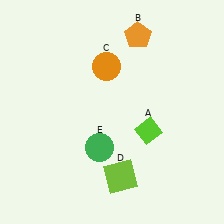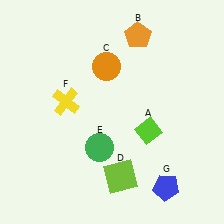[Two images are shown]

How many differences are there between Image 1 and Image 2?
There are 2 differences between the two images.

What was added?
A yellow cross (F), a blue pentagon (G) were added in Image 2.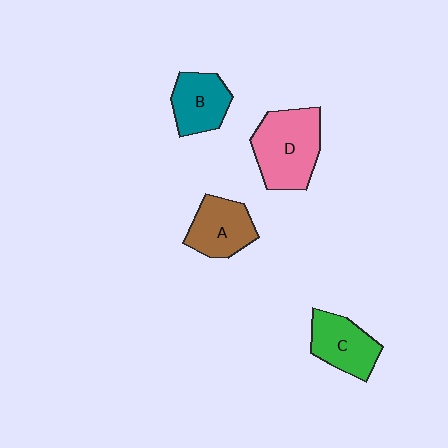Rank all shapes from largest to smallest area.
From largest to smallest: D (pink), C (green), A (brown), B (teal).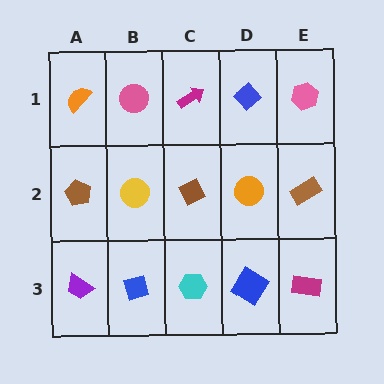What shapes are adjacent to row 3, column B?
A yellow circle (row 2, column B), a purple trapezoid (row 3, column A), a cyan hexagon (row 3, column C).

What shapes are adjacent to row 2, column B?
A pink circle (row 1, column B), a blue diamond (row 3, column B), a brown pentagon (row 2, column A), a brown diamond (row 2, column C).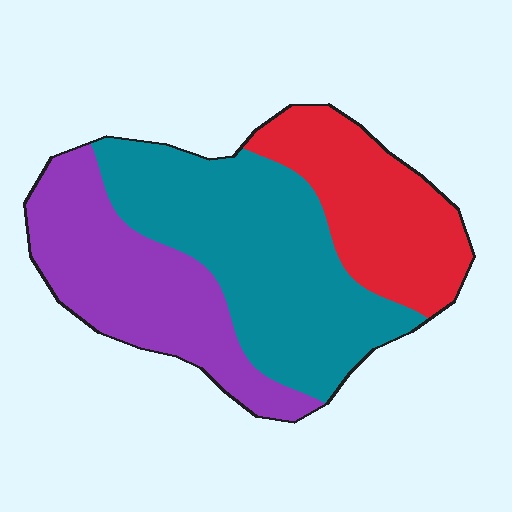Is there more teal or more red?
Teal.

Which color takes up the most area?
Teal, at roughly 45%.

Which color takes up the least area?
Red, at roughly 25%.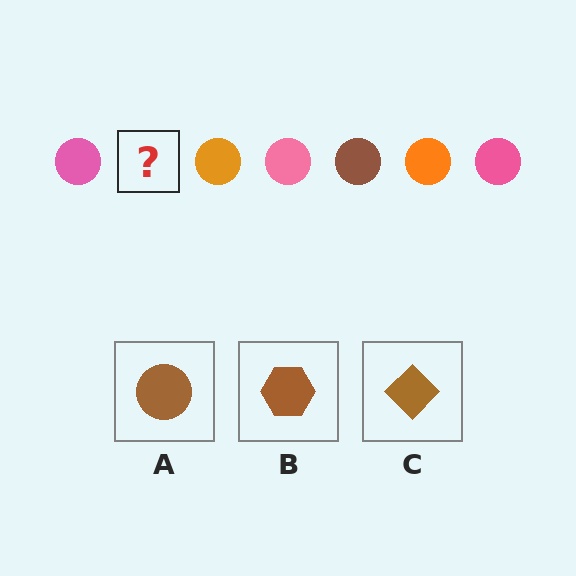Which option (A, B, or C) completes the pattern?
A.